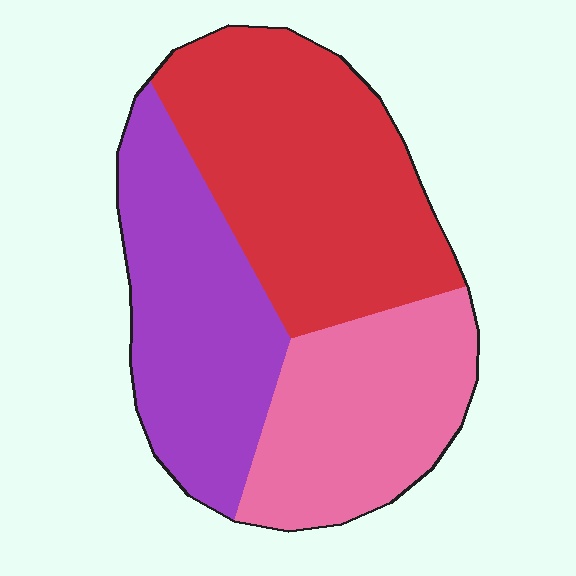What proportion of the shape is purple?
Purple takes up about one third (1/3) of the shape.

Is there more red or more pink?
Red.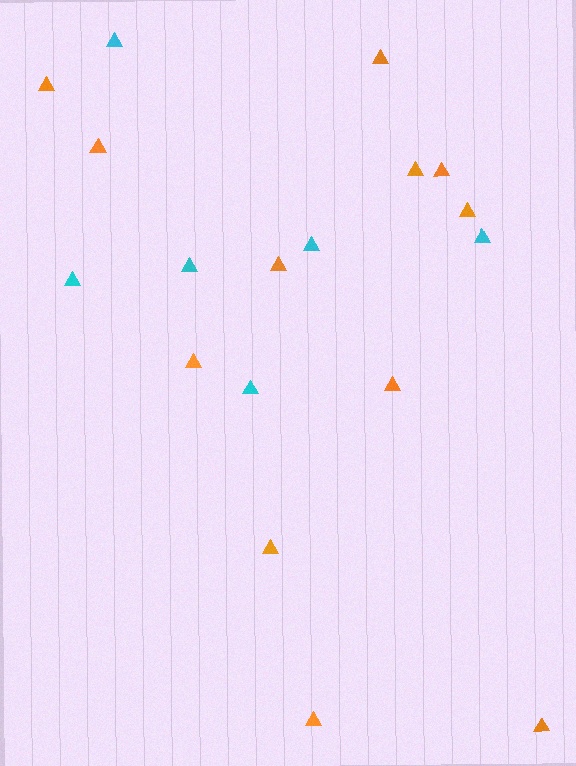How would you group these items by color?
There are 2 groups: one group of cyan triangles (6) and one group of orange triangles (12).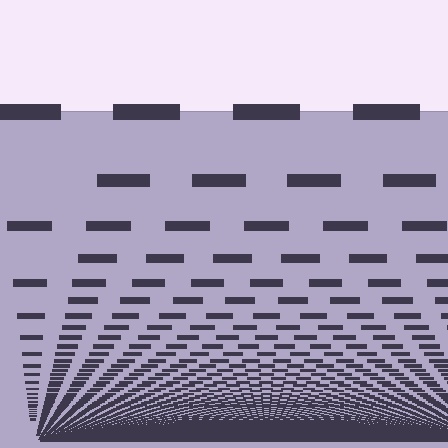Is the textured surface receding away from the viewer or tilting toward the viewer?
The surface appears to tilt toward the viewer. Texture elements get larger and sparser toward the top.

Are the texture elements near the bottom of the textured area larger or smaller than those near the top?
Smaller. The gradient is inverted — elements near the bottom are smaller and denser.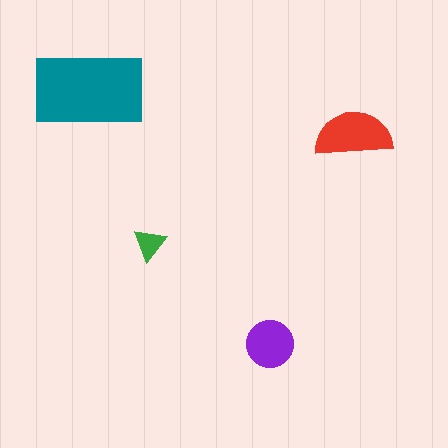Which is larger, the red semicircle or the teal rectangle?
The teal rectangle.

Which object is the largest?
The teal rectangle.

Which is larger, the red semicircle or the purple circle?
The red semicircle.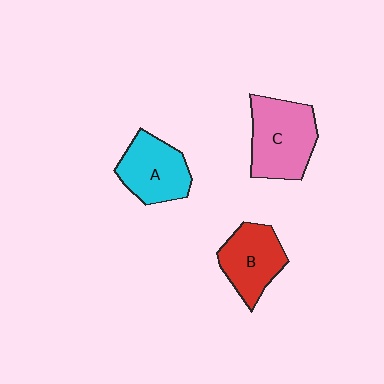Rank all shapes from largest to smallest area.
From largest to smallest: C (pink), A (cyan), B (red).